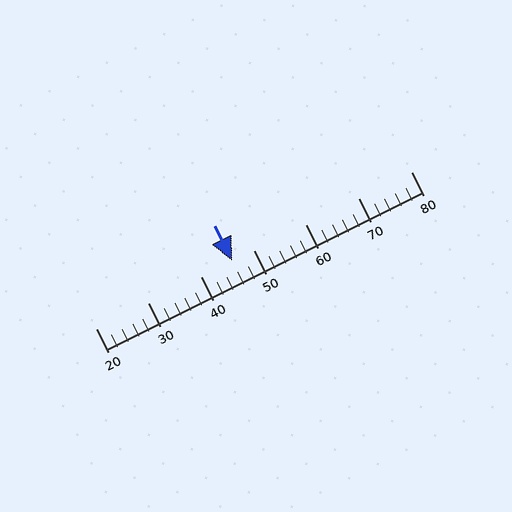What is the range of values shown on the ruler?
The ruler shows values from 20 to 80.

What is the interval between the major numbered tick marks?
The major tick marks are spaced 10 units apart.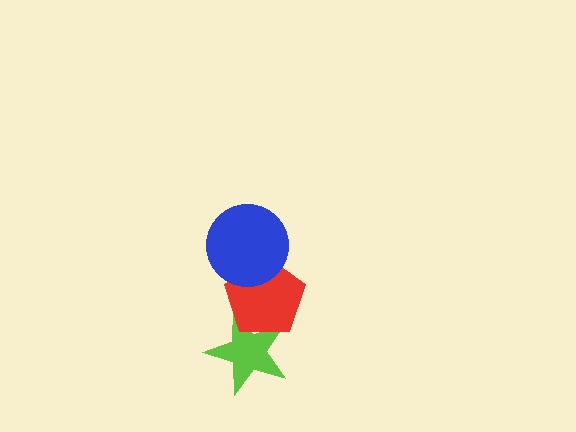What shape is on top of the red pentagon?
The blue circle is on top of the red pentagon.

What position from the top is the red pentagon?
The red pentagon is 2nd from the top.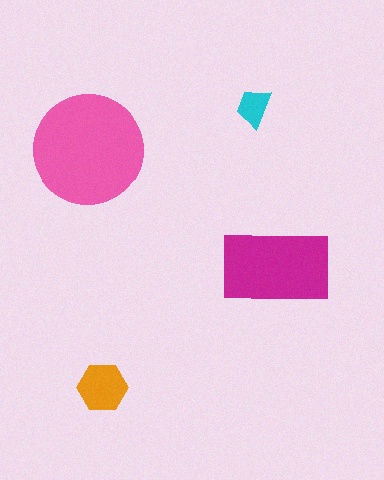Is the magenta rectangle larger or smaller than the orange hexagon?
Larger.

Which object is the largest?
The pink circle.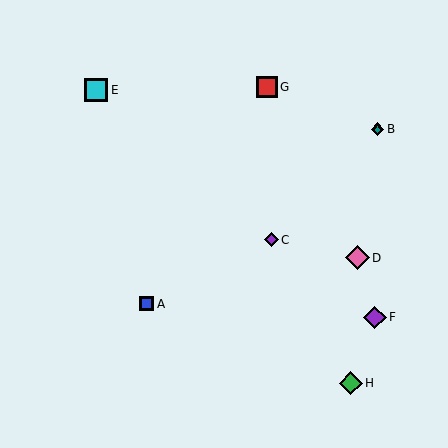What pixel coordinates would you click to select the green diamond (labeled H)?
Click at (351, 383) to select the green diamond H.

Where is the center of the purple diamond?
The center of the purple diamond is at (271, 240).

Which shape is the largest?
The pink diamond (labeled D) is the largest.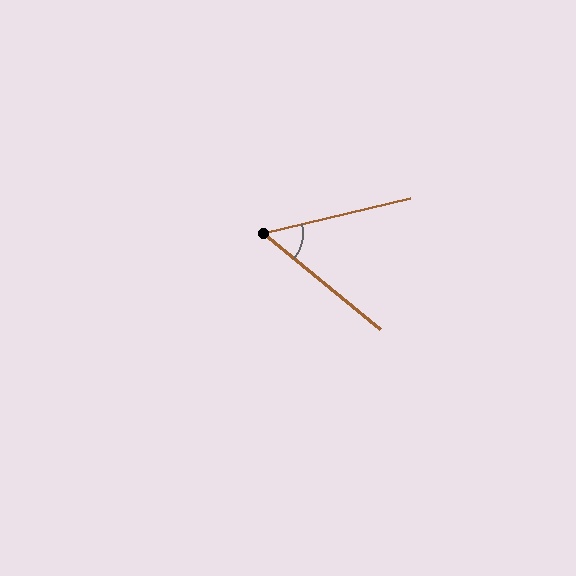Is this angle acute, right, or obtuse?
It is acute.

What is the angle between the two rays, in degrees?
Approximately 53 degrees.